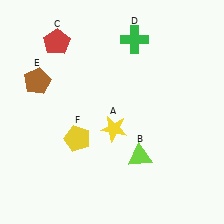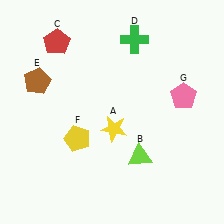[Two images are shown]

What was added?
A pink pentagon (G) was added in Image 2.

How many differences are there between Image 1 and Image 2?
There is 1 difference between the two images.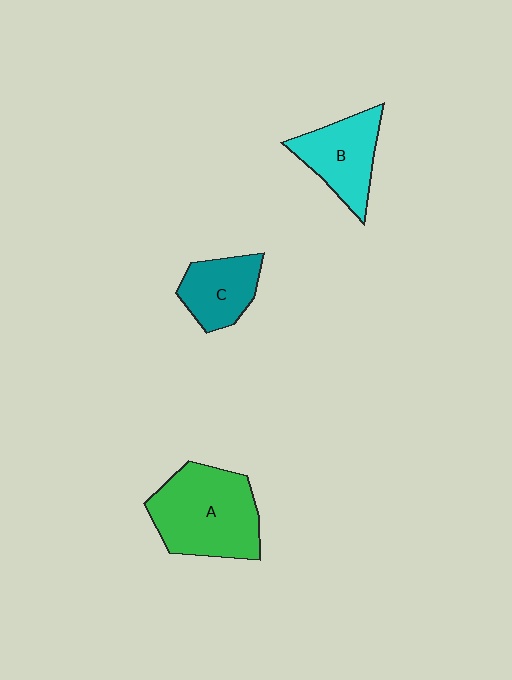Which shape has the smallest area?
Shape C (teal).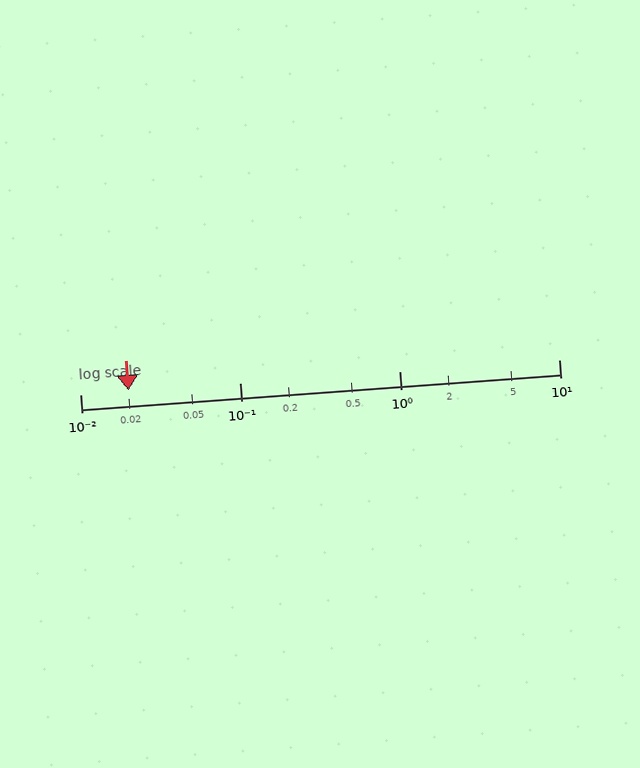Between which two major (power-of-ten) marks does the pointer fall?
The pointer is between 0.01 and 0.1.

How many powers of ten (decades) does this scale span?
The scale spans 3 decades, from 0.01 to 10.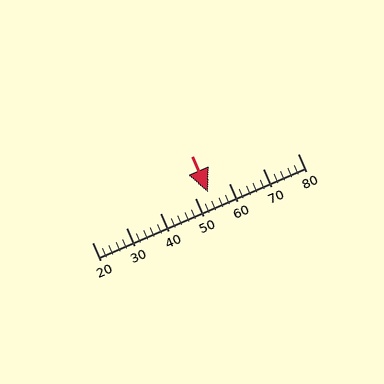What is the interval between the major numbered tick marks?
The major tick marks are spaced 10 units apart.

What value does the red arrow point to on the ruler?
The red arrow points to approximately 54.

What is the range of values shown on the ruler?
The ruler shows values from 20 to 80.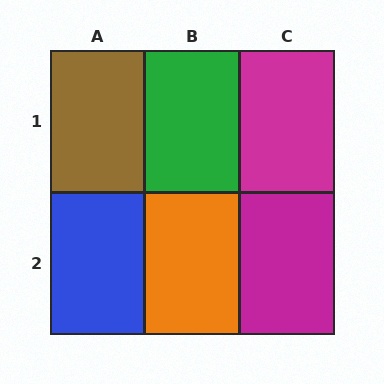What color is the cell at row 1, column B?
Green.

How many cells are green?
1 cell is green.